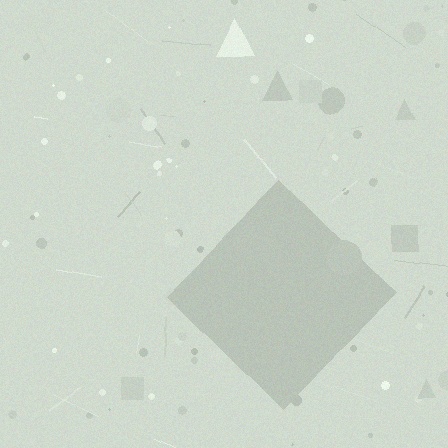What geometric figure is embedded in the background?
A diamond is embedded in the background.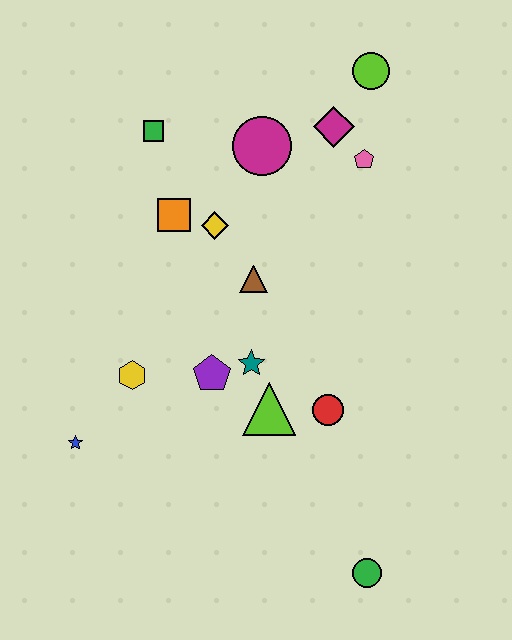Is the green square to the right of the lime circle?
No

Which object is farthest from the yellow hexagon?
The lime circle is farthest from the yellow hexagon.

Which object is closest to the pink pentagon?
The magenta diamond is closest to the pink pentagon.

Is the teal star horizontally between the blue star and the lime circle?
Yes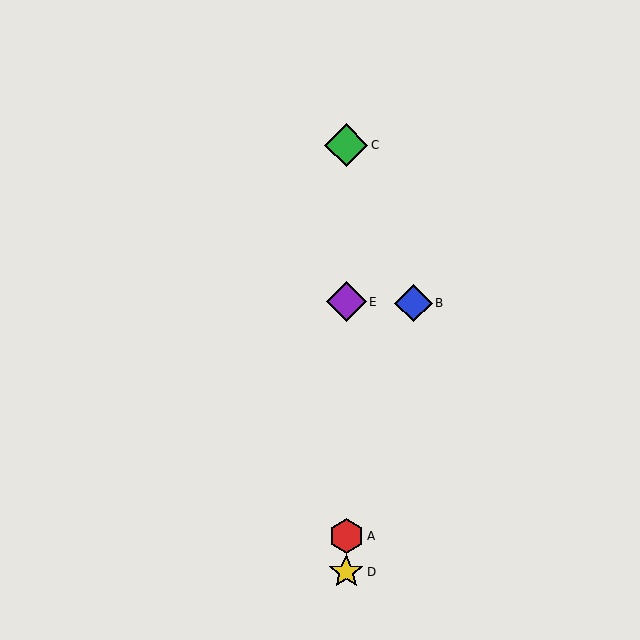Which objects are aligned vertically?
Objects A, C, D, E are aligned vertically.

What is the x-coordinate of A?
Object A is at x≈346.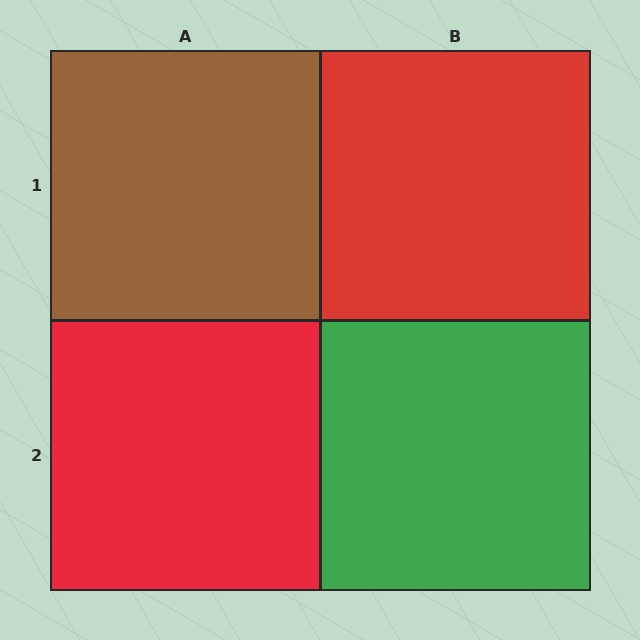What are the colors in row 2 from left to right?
Red, green.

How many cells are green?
1 cell is green.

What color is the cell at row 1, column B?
Red.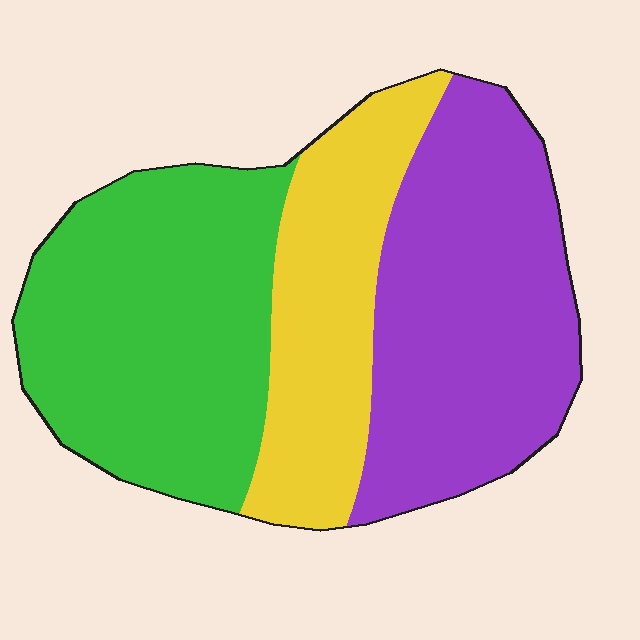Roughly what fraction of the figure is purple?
Purple takes up about three eighths (3/8) of the figure.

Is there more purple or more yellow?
Purple.